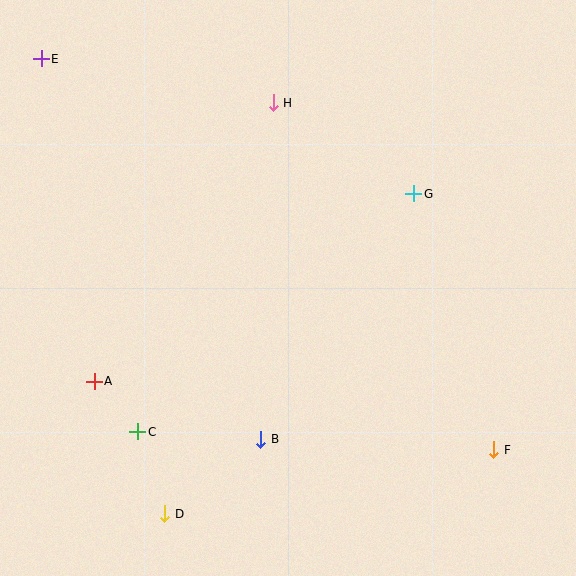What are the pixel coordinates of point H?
Point H is at (273, 103).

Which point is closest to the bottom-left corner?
Point D is closest to the bottom-left corner.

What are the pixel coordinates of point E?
Point E is at (41, 59).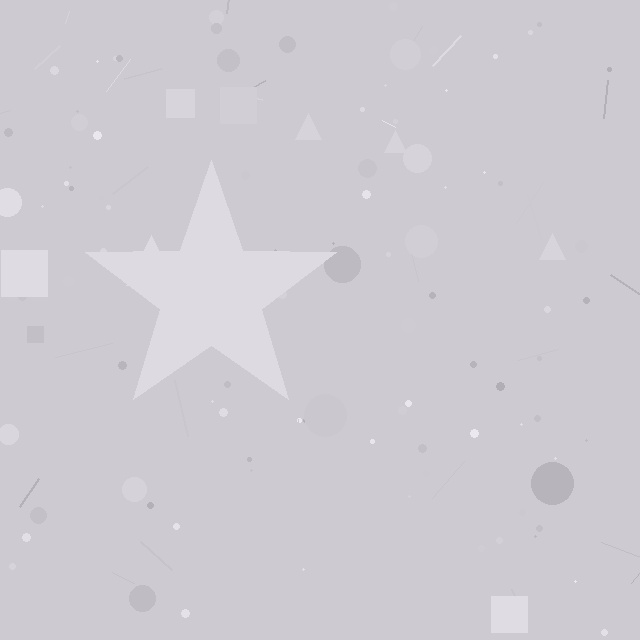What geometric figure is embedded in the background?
A star is embedded in the background.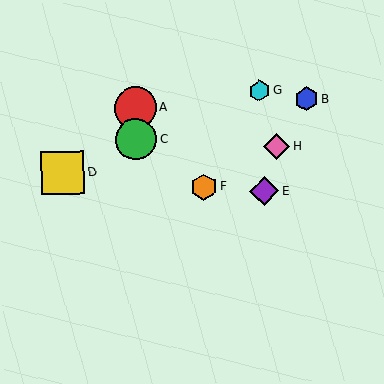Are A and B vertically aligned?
No, A is at x≈135 and B is at x≈307.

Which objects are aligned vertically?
Objects A, C are aligned vertically.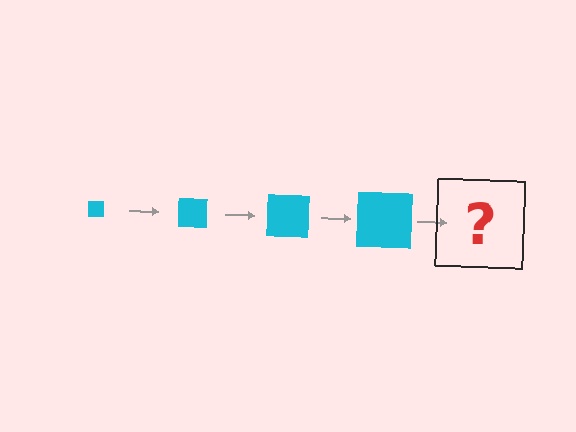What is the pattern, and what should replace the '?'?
The pattern is that the square gets progressively larger each step. The '?' should be a cyan square, larger than the previous one.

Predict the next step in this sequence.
The next step is a cyan square, larger than the previous one.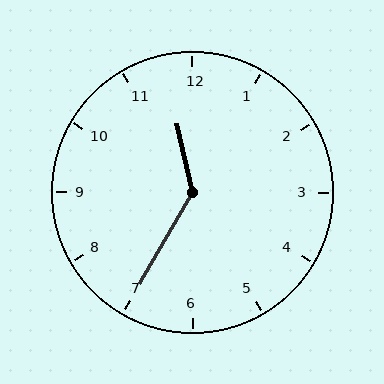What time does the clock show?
11:35.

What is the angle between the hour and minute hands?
Approximately 138 degrees.